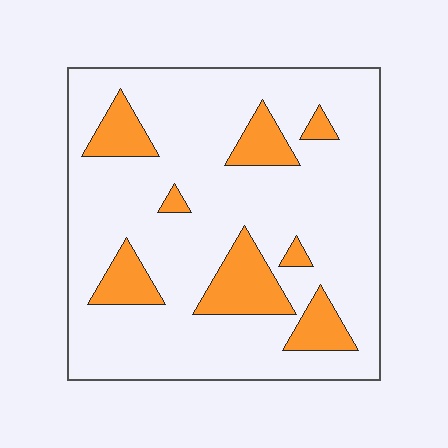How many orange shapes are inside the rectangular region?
8.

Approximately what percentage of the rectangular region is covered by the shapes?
Approximately 20%.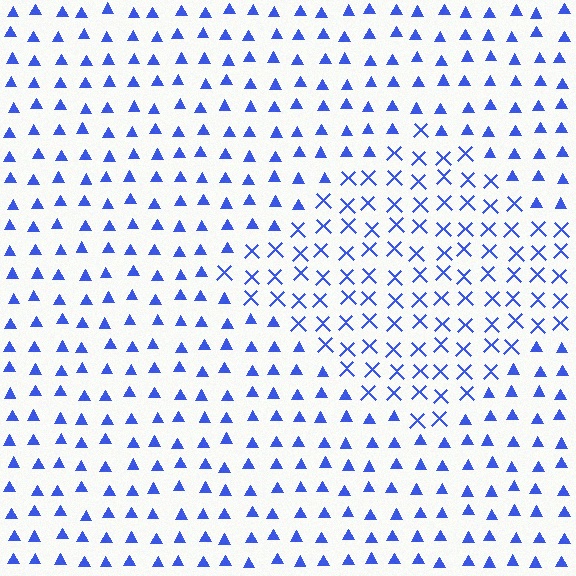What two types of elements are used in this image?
The image uses X marks inside the diamond region and triangles outside it.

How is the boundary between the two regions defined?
The boundary is defined by a change in element shape: X marks inside vs. triangles outside. All elements share the same color and spacing.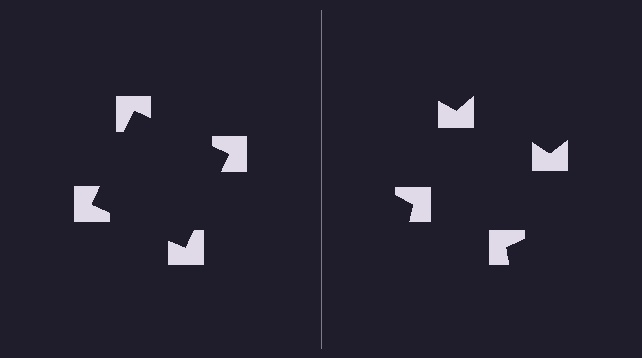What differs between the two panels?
The notched squares are positioned identically on both sides; only the wedge orientations differ. On the left they align to a square; on the right they are misaligned.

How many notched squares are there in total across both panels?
8 — 4 on each side.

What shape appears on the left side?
An illusory square.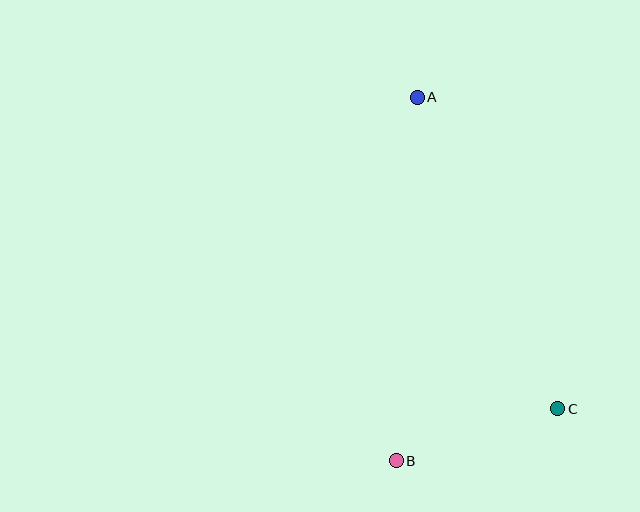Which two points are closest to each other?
Points B and C are closest to each other.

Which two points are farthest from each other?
Points A and B are farthest from each other.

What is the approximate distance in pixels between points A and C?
The distance between A and C is approximately 342 pixels.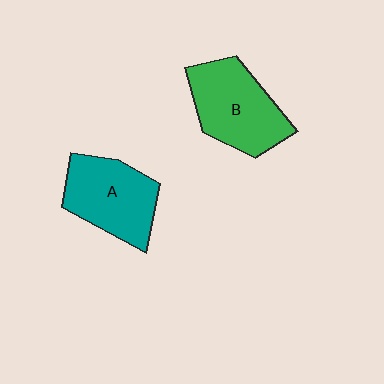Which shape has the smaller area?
Shape A (teal).